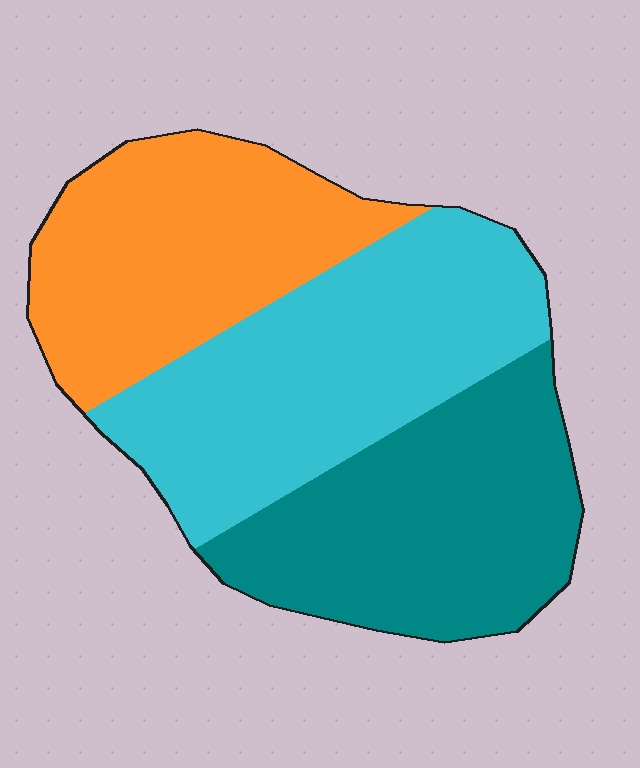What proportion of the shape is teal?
Teal takes up about one third (1/3) of the shape.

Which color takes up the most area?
Cyan, at roughly 35%.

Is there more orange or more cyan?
Cyan.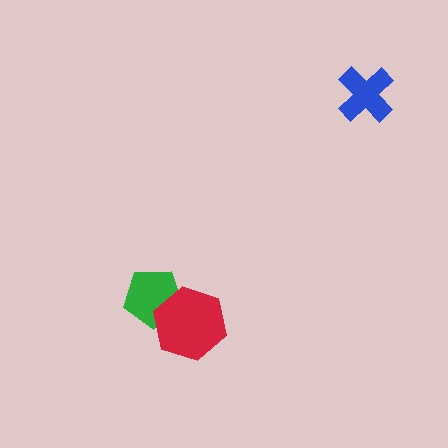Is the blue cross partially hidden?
No, no other shape covers it.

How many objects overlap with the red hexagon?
1 object overlaps with the red hexagon.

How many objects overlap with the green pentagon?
1 object overlaps with the green pentagon.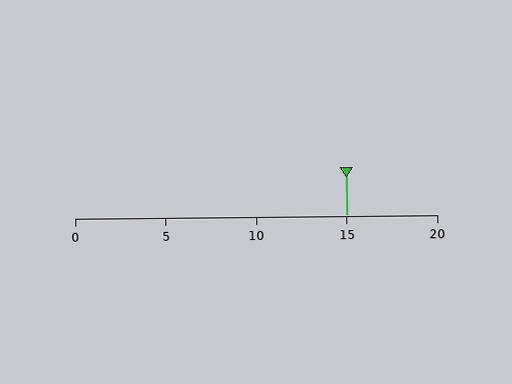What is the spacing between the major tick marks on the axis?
The major ticks are spaced 5 apart.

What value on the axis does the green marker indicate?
The marker indicates approximately 15.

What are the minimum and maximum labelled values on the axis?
The axis runs from 0 to 20.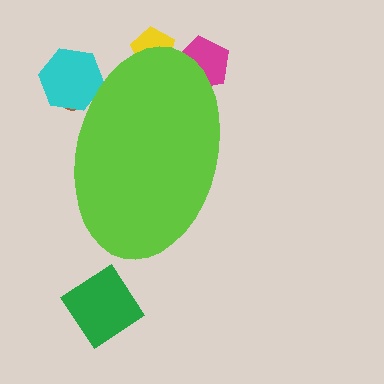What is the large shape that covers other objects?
A lime ellipse.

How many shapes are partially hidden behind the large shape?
4 shapes are partially hidden.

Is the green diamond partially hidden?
No, the green diamond is fully visible.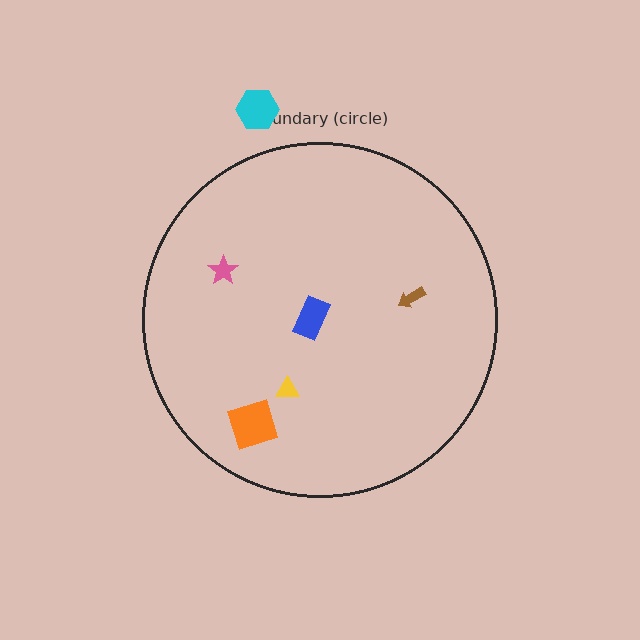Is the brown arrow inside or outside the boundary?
Inside.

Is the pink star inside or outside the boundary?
Inside.